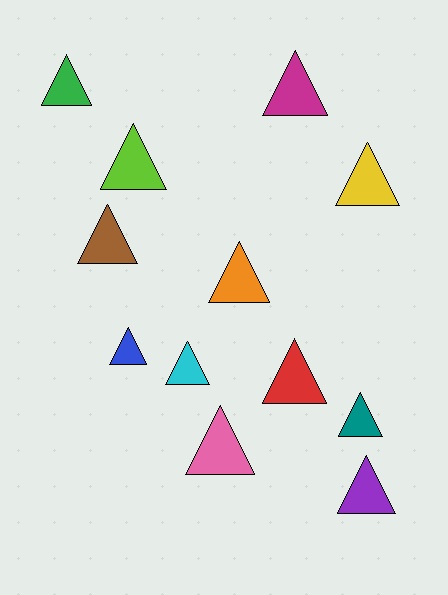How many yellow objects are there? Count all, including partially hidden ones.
There is 1 yellow object.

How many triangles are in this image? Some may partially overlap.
There are 12 triangles.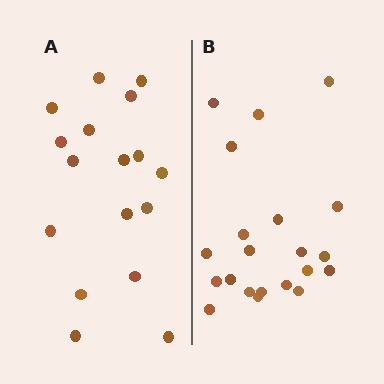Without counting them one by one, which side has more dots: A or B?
Region B (the right region) has more dots.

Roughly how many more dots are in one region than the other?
Region B has about 4 more dots than region A.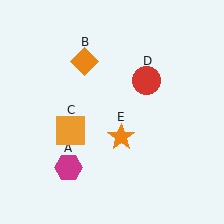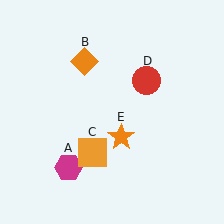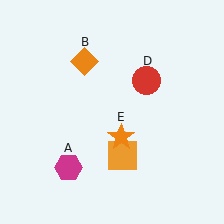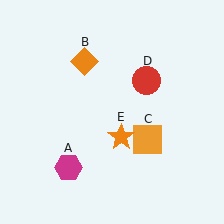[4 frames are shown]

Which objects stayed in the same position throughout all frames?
Magenta hexagon (object A) and orange diamond (object B) and red circle (object D) and orange star (object E) remained stationary.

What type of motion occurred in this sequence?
The orange square (object C) rotated counterclockwise around the center of the scene.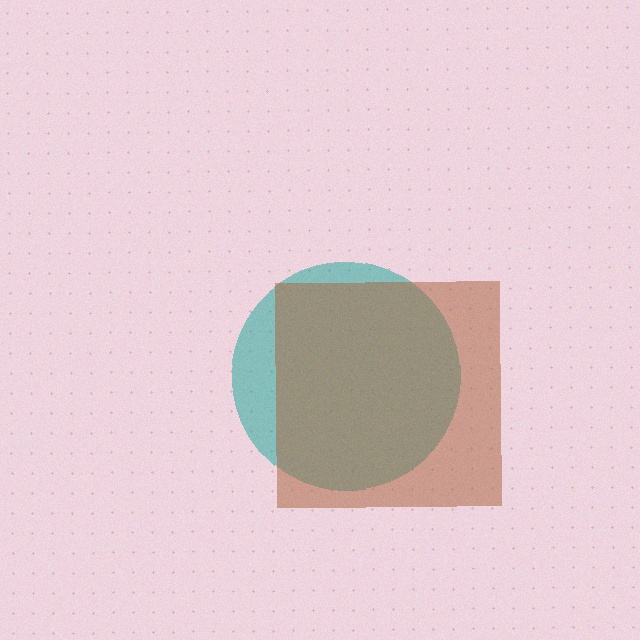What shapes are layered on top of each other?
The layered shapes are: a teal circle, a brown square.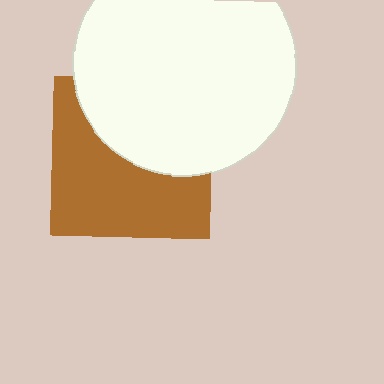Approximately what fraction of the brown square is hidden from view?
Roughly 44% of the brown square is hidden behind the white circle.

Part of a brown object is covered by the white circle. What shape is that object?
It is a square.